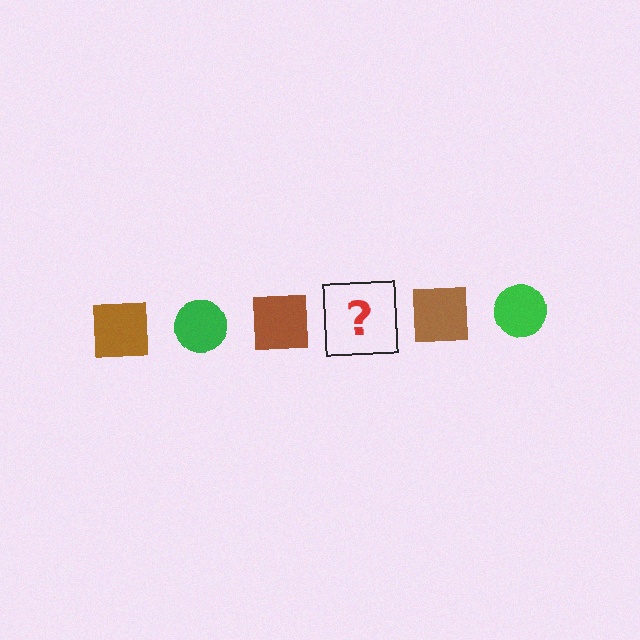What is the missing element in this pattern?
The missing element is a green circle.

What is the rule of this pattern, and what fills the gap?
The rule is that the pattern alternates between brown square and green circle. The gap should be filled with a green circle.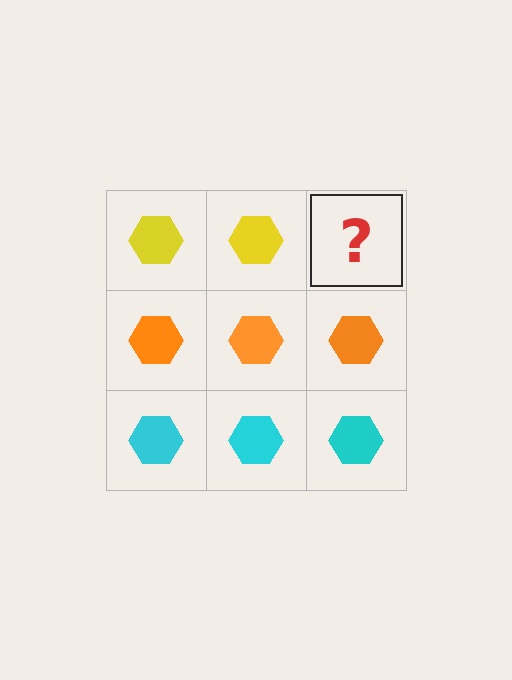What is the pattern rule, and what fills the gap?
The rule is that each row has a consistent color. The gap should be filled with a yellow hexagon.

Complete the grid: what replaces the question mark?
The question mark should be replaced with a yellow hexagon.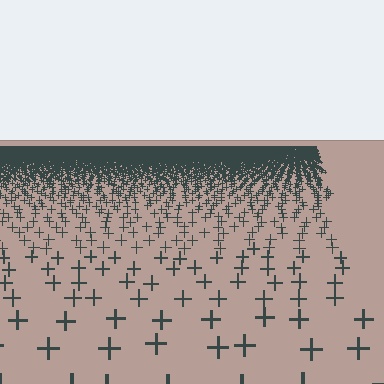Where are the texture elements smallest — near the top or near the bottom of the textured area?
Near the top.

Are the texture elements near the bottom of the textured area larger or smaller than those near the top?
Larger. Near the bottom, elements are closer to the viewer and appear at a bigger on-screen size.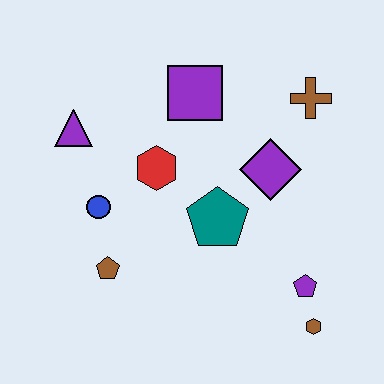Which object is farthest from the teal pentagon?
The purple triangle is farthest from the teal pentagon.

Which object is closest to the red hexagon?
The blue circle is closest to the red hexagon.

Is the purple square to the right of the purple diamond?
No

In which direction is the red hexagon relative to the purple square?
The red hexagon is below the purple square.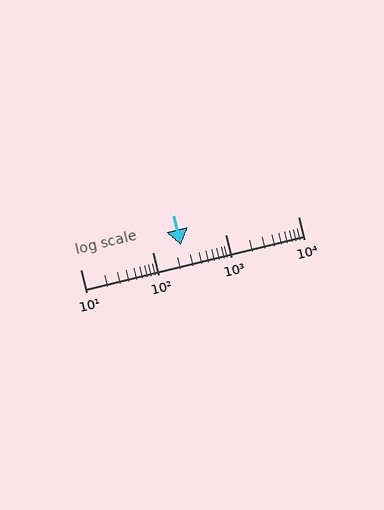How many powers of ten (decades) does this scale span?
The scale spans 3 decades, from 10 to 10000.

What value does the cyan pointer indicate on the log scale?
The pointer indicates approximately 240.